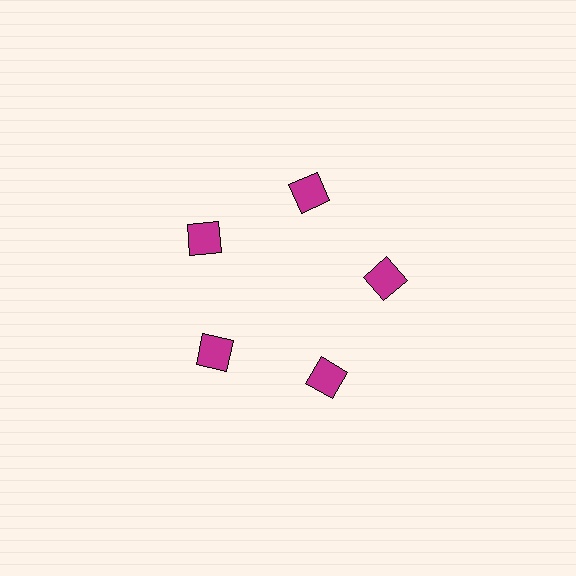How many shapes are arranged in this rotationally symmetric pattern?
There are 5 shapes, arranged in 5 groups of 1.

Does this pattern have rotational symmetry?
Yes, this pattern has 5-fold rotational symmetry. It looks the same after rotating 72 degrees around the center.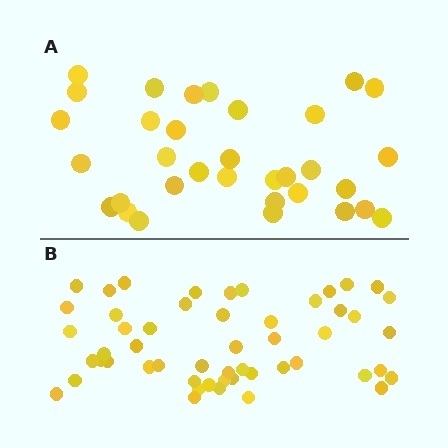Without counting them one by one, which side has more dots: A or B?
Region B (the bottom region) has more dots.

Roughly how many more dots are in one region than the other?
Region B has approximately 20 more dots than region A.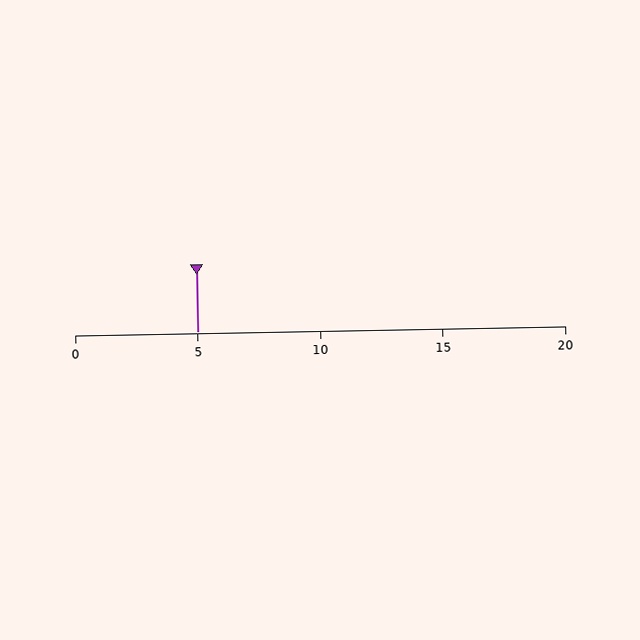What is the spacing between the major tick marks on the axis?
The major ticks are spaced 5 apart.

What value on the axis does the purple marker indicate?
The marker indicates approximately 5.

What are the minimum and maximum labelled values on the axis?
The axis runs from 0 to 20.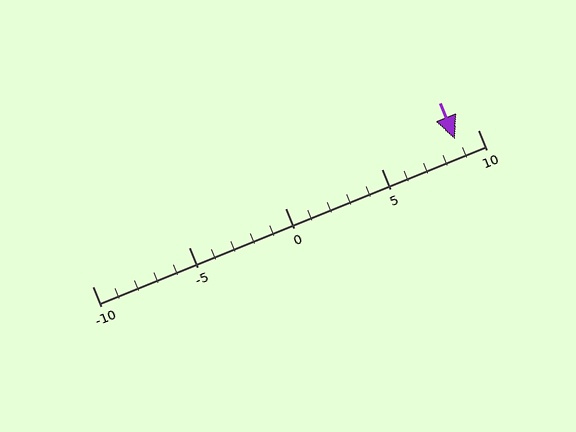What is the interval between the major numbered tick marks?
The major tick marks are spaced 5 units apart.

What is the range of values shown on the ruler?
The ruler shows values from -10 to 10.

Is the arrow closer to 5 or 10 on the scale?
The arrow is closer to 10.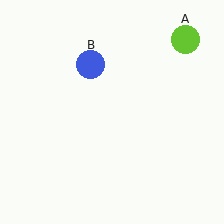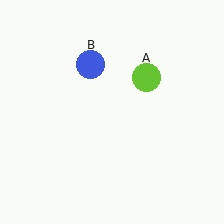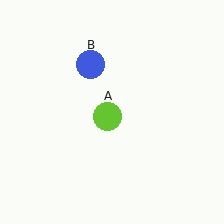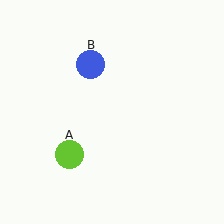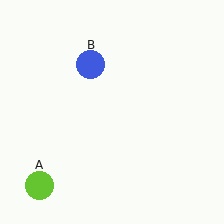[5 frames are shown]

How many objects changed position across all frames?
1 object changed position: lime circle (object A).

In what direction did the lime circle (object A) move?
The lime circle (object A) moved down and to the left.